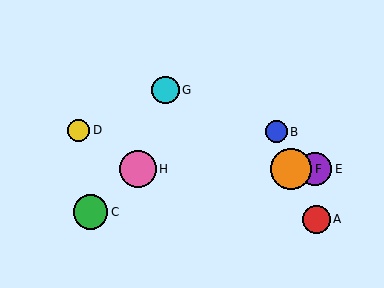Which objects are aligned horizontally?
Objects E, F, H are aligned horizontally.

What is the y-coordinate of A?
Object A is at y≈219.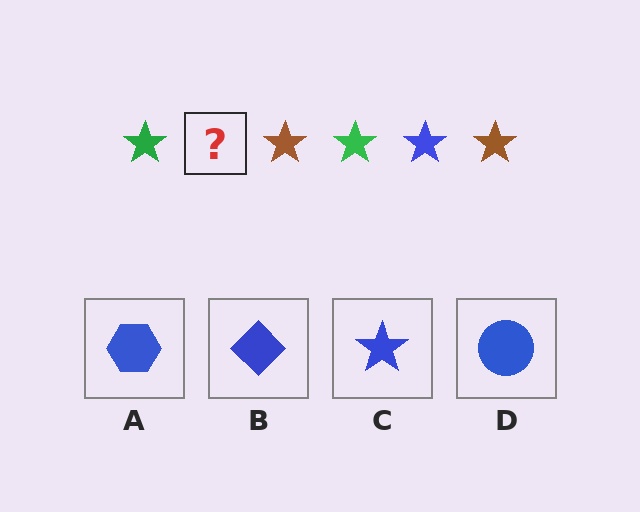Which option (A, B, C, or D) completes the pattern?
C.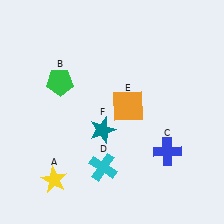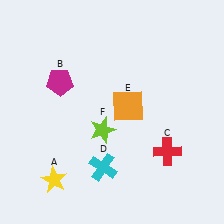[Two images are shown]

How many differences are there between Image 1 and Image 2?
There are 3 differences between the two images.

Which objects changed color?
B changed from green to magenta. C changed from blue to red. F changed from teal to lime.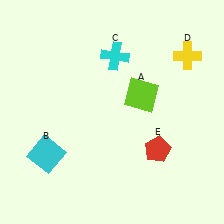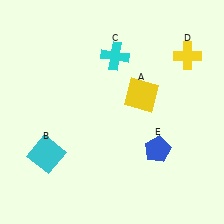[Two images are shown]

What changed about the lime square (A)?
In Image 1, A is lime. In Image 2, it changed to yellow.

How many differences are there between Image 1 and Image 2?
There are 2 differences between the two images.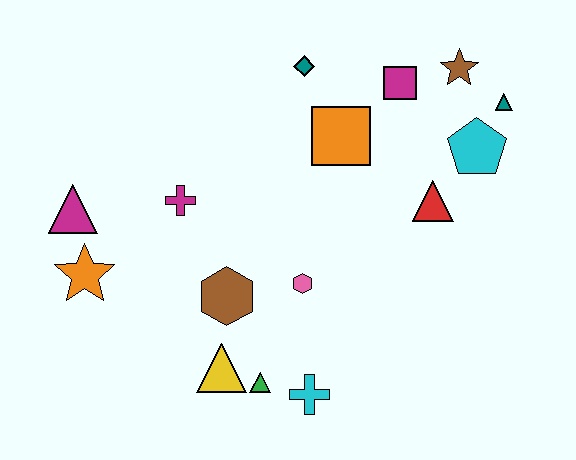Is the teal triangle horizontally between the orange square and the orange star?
No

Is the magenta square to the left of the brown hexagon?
No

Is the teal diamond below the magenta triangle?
No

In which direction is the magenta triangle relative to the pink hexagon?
The magenta triangle is to the left of the pink hexagon.